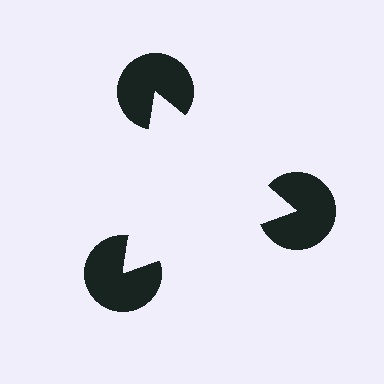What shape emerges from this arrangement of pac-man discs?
An illusory triangle — its edges are inferred from the aligned wedge cuts in the pac-man discs, not physically drawn.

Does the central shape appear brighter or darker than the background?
It typically appears slightly brighter than the background, even though no actual brightness change is drawn.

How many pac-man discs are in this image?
There are 3 — one at each vertex of the illusory triangle.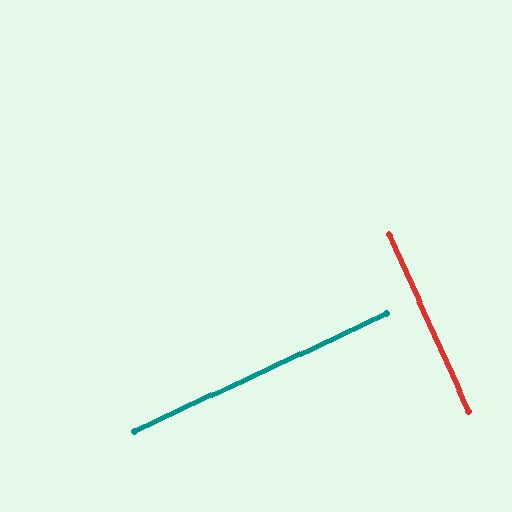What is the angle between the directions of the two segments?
Approximately 89 degrees.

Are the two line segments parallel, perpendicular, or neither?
Perpendicular — they meet at approximately 89°.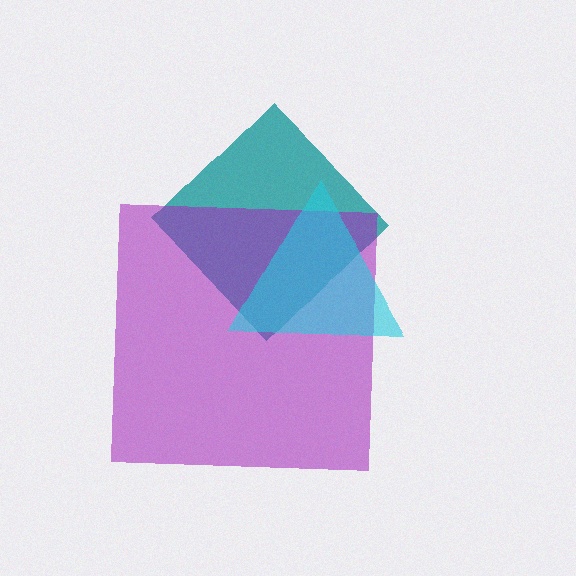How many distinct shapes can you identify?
There are 3 distinct shapes: a teal diamond, a purple square, a cyan triangle.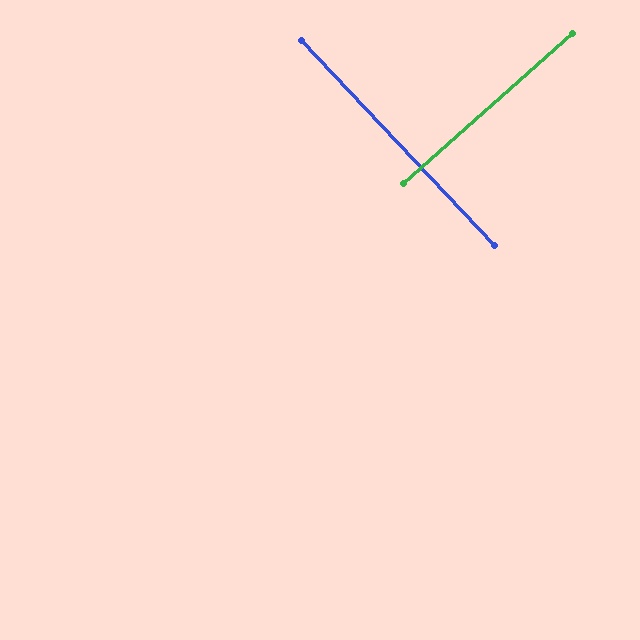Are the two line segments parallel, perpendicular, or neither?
Perpendicular — they meet at approximately 88°.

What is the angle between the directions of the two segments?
Approximately 88 degrees.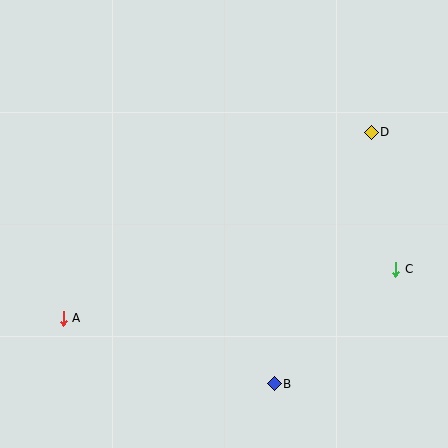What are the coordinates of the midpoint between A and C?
The midpoint between A and C is at (229, 294).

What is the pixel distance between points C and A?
The distance between C and A is 336 pixels.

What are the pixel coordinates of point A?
Point A is at (63, 318).